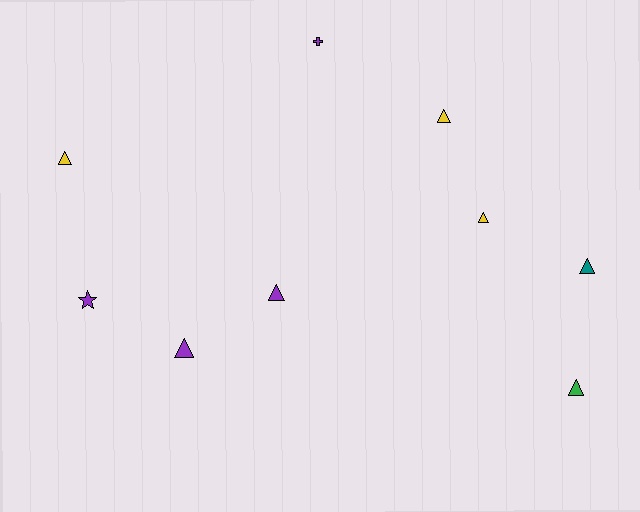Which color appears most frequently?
Purple, with 4 objects.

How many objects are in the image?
There are 9 objects.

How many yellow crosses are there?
There are no yellow crosses.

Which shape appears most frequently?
Triangle, with 7 objects.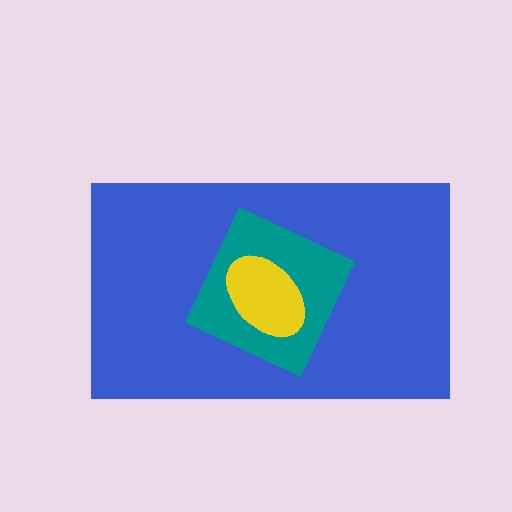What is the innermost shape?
The yellow ellipse.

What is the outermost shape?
The blue rectangle.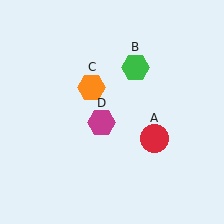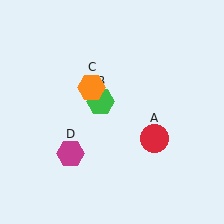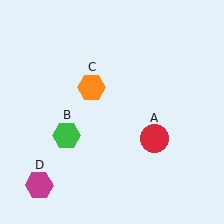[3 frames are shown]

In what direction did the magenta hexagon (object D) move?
The magenta hexagon (object D) moved down and to the left.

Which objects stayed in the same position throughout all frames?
Red circle (object A) and orange hexagon (object C) remained stationary.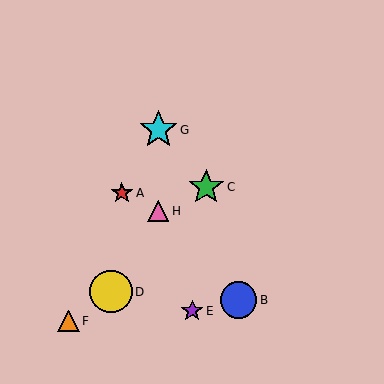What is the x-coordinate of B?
Object B is at x≈239.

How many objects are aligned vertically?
2 objects (G, H) are aligned vertically.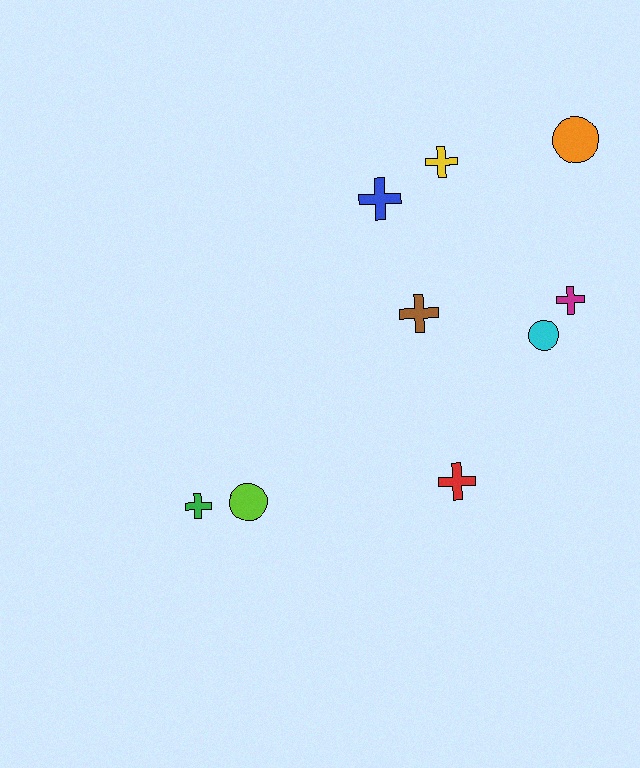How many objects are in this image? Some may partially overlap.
There are 9 objects.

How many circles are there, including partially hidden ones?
There are 3 circles.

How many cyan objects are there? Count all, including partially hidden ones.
There is 1 cyan object.